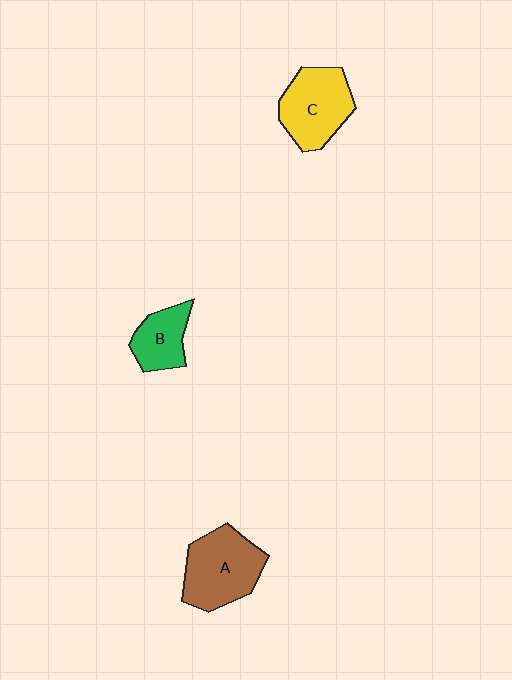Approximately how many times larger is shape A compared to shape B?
Approximately 1.7 times.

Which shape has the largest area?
Shape A (brown).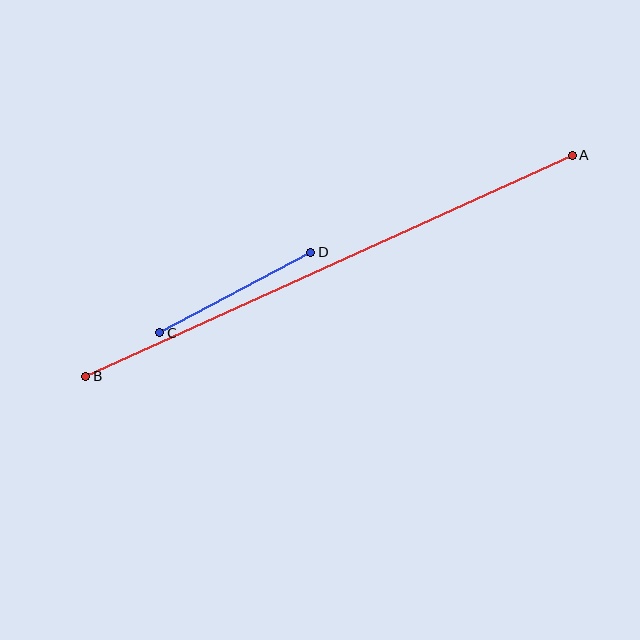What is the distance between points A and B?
The distance is approximately 534 pixels.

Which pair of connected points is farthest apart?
Points A and B are farthest apart.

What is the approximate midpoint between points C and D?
The midpoint is at approximately (235, 292) pixels.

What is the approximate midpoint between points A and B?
The midpoint is at approximately (329, 266) pixels.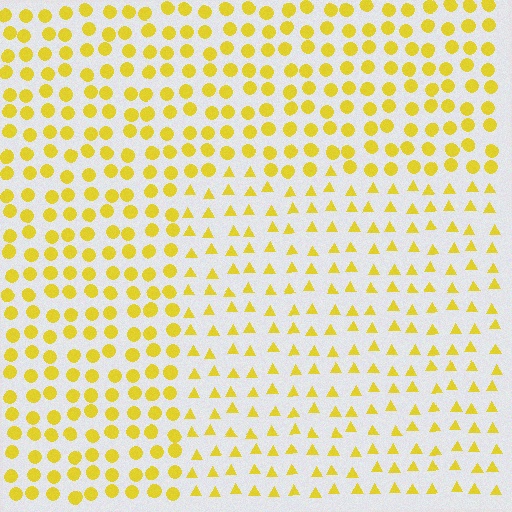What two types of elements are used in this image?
The image uses triangles inside the rectangle region and circles outside it.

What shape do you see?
I see a rectangle.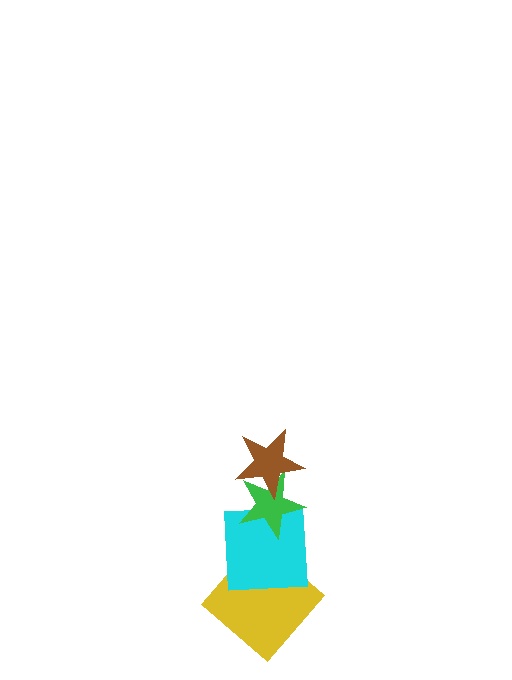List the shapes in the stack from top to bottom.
From top to bottom: the brown star, the green star, the cyan square, the yellow diamond.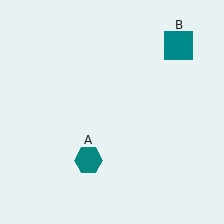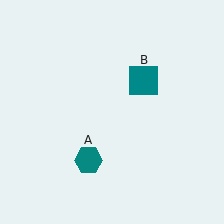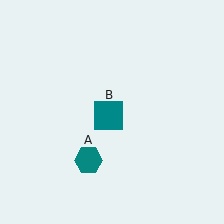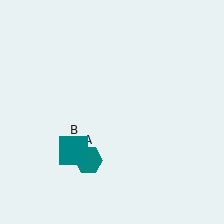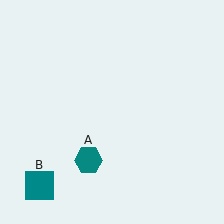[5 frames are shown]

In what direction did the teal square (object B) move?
The teal square (object B) moved down and to the left.